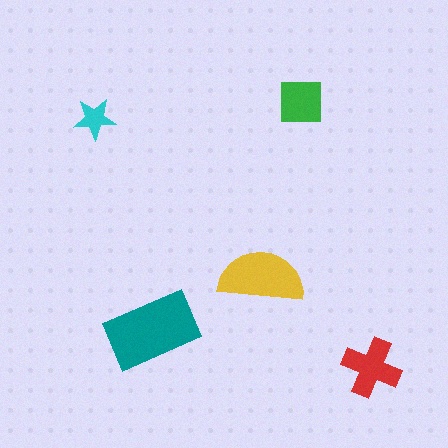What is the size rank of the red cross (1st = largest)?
3rd.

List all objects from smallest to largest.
The cyan star, the green square, the red cross, the yellow semicircle, the teal rectangle.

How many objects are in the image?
There are 5 objects in the image.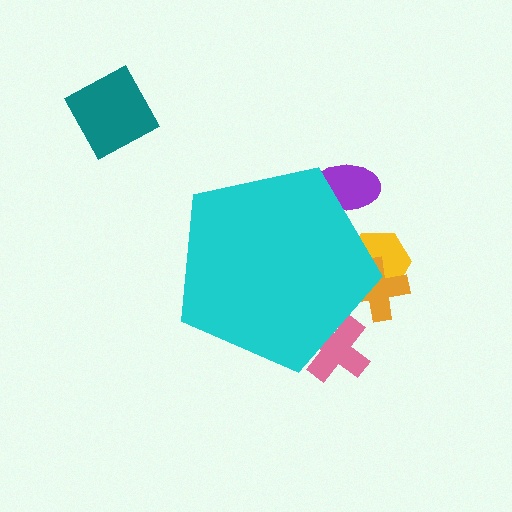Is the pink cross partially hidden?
Yes, the pink cross is partially hidden behind the cyan pentagon.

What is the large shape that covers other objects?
A cyan pentagon.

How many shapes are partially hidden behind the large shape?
4 shapes are partially hidden.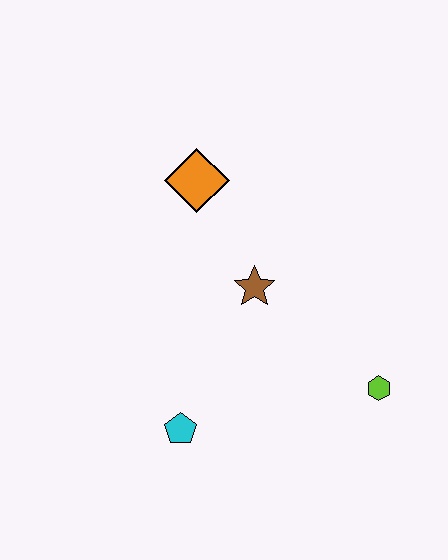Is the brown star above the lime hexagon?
Yes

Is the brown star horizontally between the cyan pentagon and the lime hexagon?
Yes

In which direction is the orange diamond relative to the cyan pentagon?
The orange diamond is above the cyan pentagon.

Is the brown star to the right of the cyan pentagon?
Yes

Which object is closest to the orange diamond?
The brown star is closest to the orange diamond.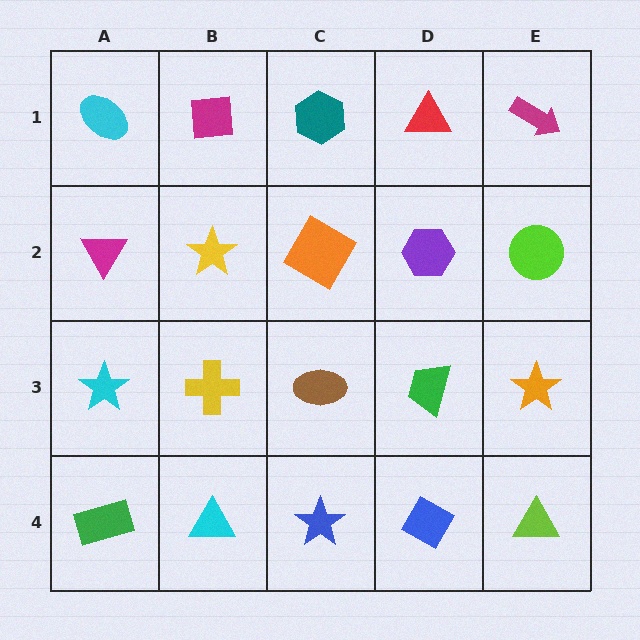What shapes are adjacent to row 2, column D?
A red triangle (row 1, column D), a green trapezoid (row 3, column D), an orange diamond (row 2, column C), a lime circle (row 2, column E).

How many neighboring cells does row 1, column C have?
3.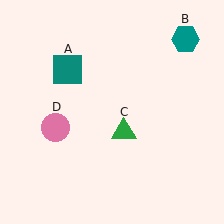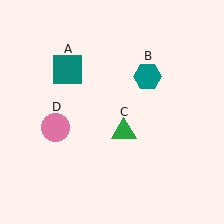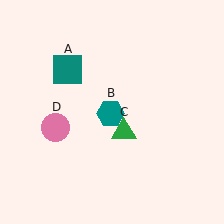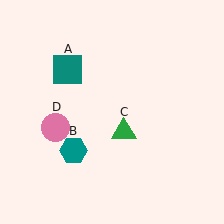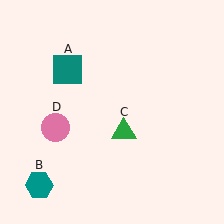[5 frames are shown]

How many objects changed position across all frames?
1 object changed position: teal hexagon (object B).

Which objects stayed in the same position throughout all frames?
Teal square (object A) and green triangle (object C) and pink circle (object D) remained stationary.